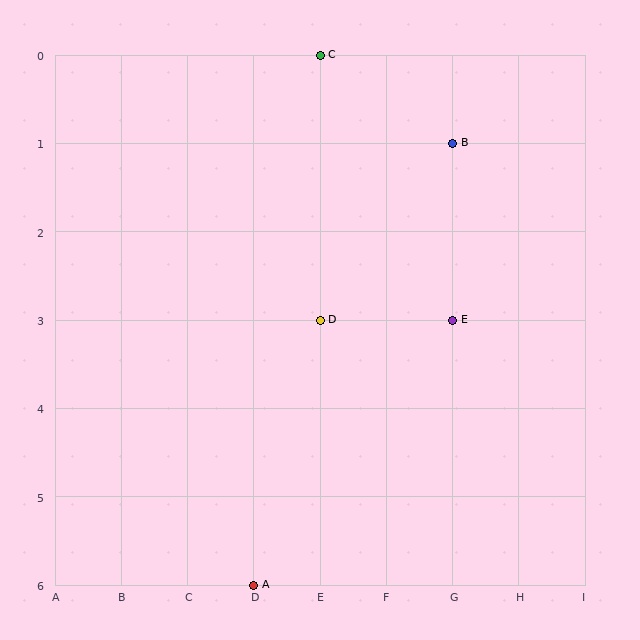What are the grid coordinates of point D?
Point D is at grid coordinates (E, 3).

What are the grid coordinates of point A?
Point A is at grid coordinates (D, 6).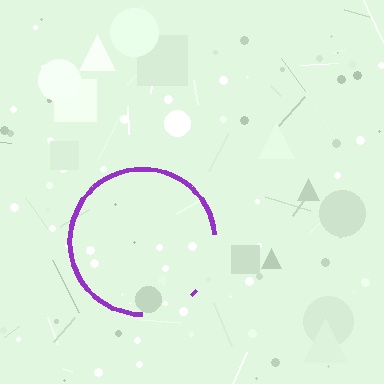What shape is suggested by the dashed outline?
The dashed outline suggests a circle.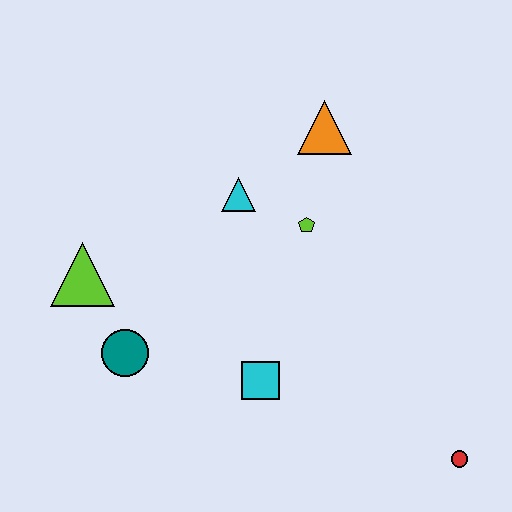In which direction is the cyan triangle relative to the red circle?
The cyan triangle is above the red circle.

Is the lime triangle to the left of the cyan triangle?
Yes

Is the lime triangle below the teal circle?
No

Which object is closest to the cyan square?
The teal circle is closest to the cyan square.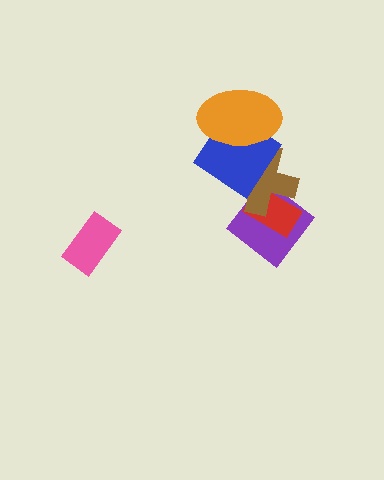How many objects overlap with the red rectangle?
2 objects overlap with the red rectangle.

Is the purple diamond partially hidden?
Yes, it is partially covered by another shape.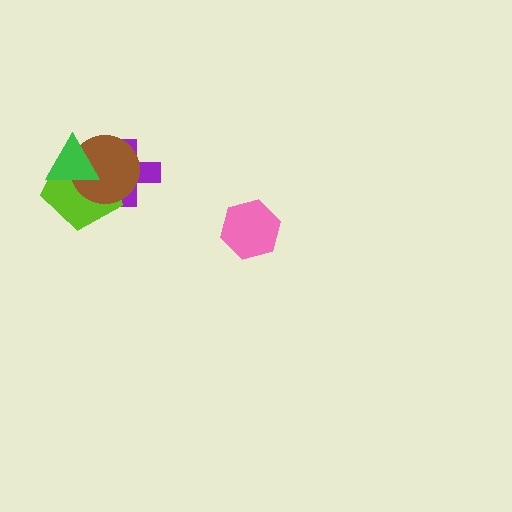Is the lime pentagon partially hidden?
Yes, it is partially covered by another shape.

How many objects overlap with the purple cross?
3 objects overlap with the purple cross.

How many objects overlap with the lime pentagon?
3 objects overlap with the lime pentagon.